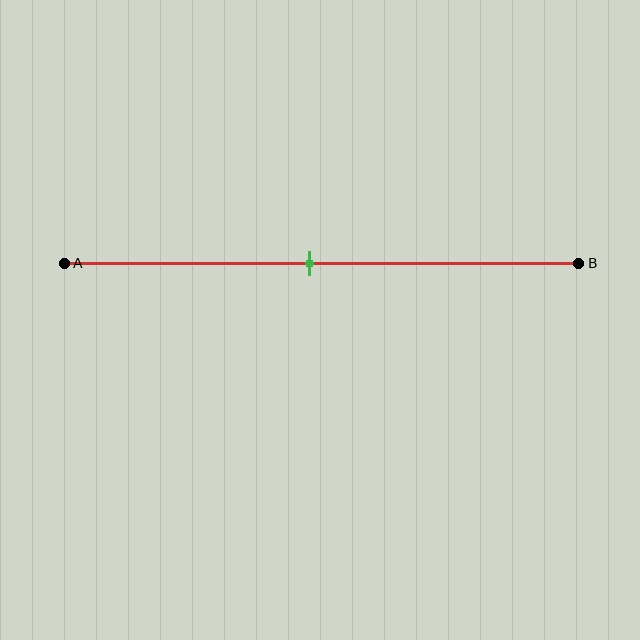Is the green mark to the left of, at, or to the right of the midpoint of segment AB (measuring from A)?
The green mark is approximately at the midpoint of segment AB.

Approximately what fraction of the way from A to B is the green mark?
The green mark is approximately 50% of the way from A to B.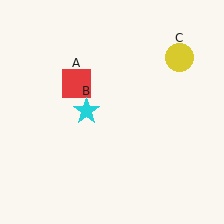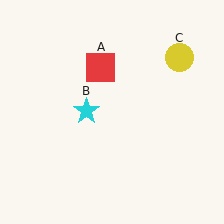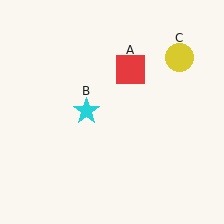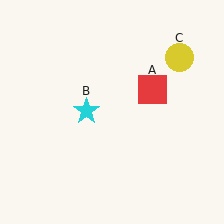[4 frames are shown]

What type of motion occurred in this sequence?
The red square (object A) rotated clockwise around the center of the scene.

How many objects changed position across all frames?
1 object changed position: red square (object A).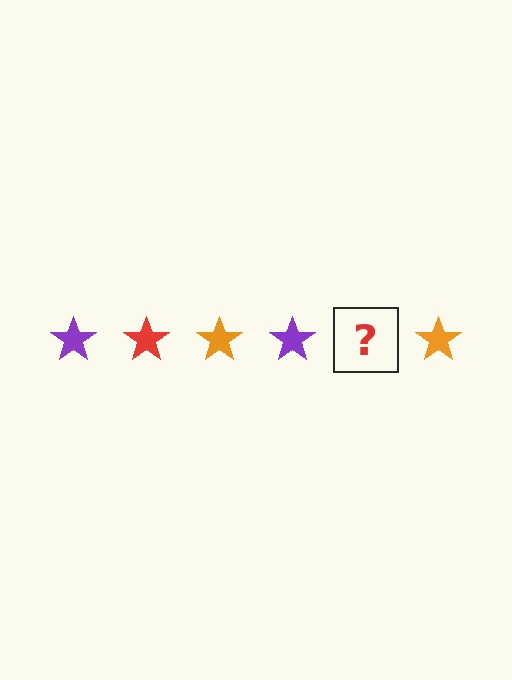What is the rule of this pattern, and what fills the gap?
The rule is that the pattern cycles through purple, red, orange stars. The gap should be filled with a red star.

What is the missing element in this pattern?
The missing element is a red star.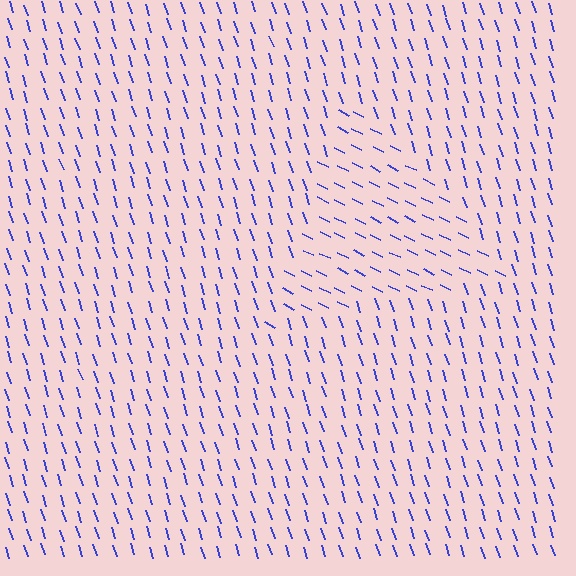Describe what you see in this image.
The image is filled with small blue line segments. A triangle region in the image has lines oriented differently from the surrounding lines, creating a visible texture boundary.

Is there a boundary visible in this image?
Yes, there is a texture boundary formed by a change in line orientation.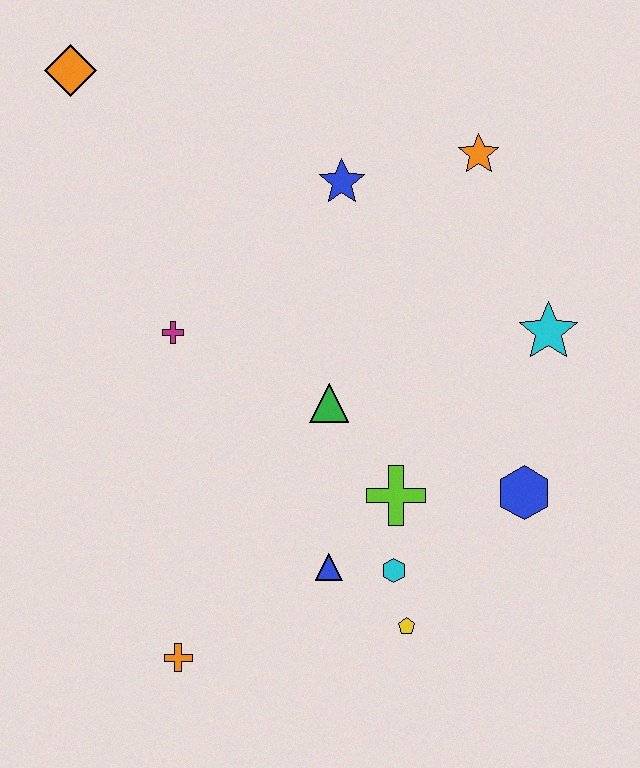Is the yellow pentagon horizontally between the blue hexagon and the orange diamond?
Yes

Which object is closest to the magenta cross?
The green triangle is closest to the magenta cross.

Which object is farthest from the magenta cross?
The blue hexagon is farthest from the magenta cross.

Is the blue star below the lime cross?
No